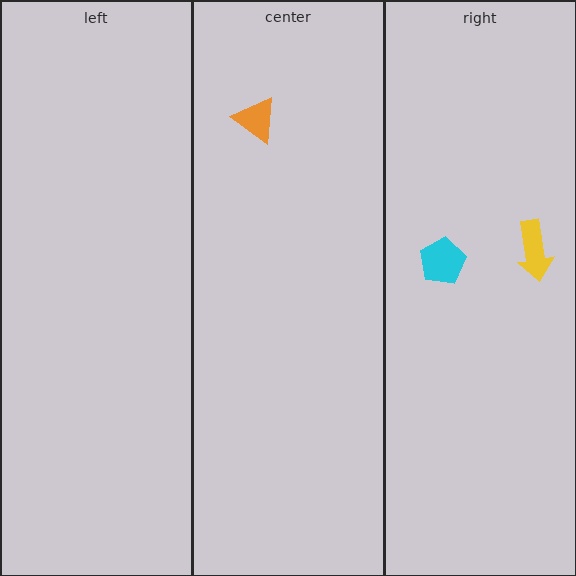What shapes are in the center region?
The orange triangle.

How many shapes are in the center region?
1.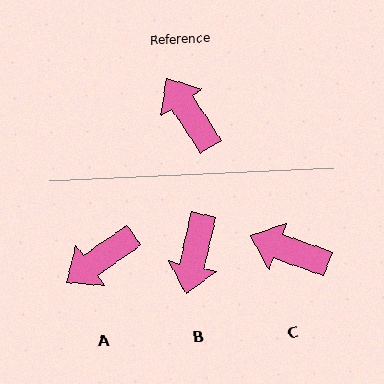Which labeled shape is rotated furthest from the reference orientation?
B, about 134 degrees away.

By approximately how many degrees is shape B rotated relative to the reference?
Approximately 134 degrees counter-clockwise.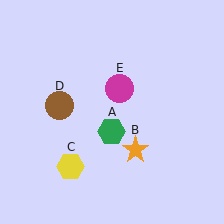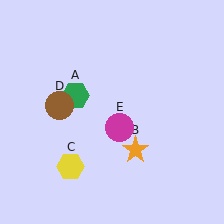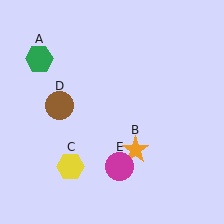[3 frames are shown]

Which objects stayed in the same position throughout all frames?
Orange star (object B) and yellow hexagon (object C) and brown circle (object D) remained stationary.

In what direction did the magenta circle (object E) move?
The magenta circle (object E) moved down.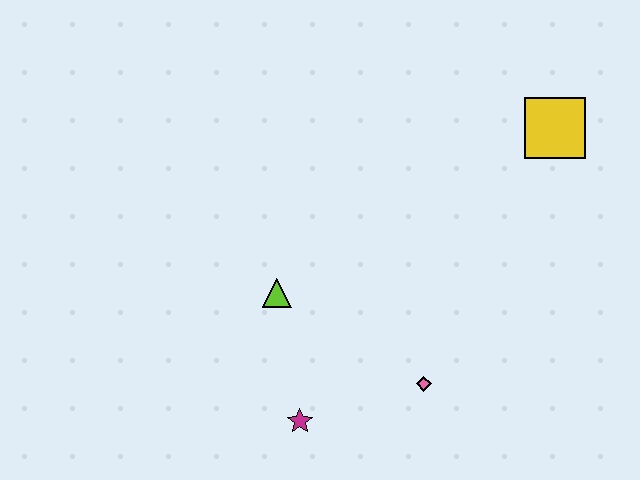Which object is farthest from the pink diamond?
The yellow square is farthest from the pink diamond.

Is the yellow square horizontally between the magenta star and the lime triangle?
No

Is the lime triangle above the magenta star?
Yes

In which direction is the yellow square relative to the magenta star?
The yellow square is above the magenta star.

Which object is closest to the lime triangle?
The magenta star is closest to the lime triangle.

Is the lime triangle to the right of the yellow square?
No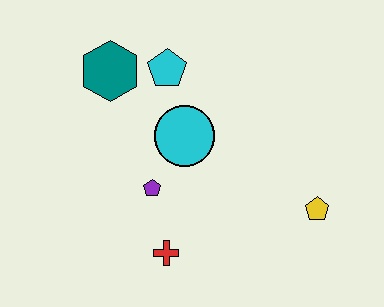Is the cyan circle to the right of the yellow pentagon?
No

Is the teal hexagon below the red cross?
No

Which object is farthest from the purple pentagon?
The yellow pentagon is farthest from the purple pentagon.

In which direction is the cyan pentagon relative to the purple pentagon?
The cyan pentagon is above the purple pentagon.